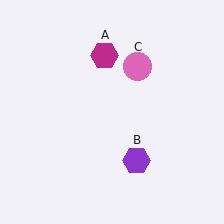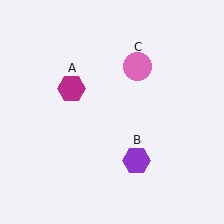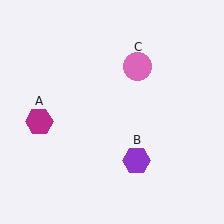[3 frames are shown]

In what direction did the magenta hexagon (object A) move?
The magenta hexagon (object A) moved down and to the left.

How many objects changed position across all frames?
1 object changed position: magenta hexagon (object A).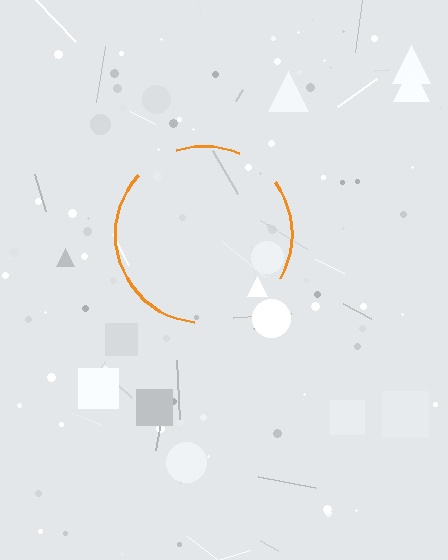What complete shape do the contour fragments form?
The contour fragments form a circle.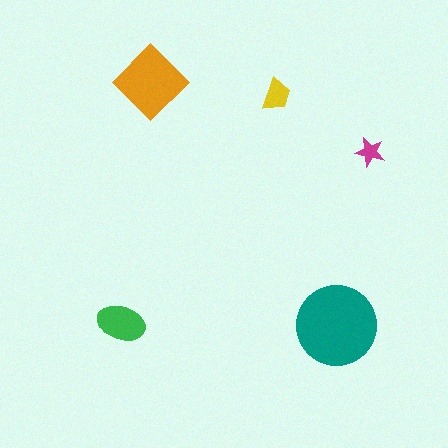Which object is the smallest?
The magenta star.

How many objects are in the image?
There are 5 objects in the image.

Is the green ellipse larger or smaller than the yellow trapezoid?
Larger.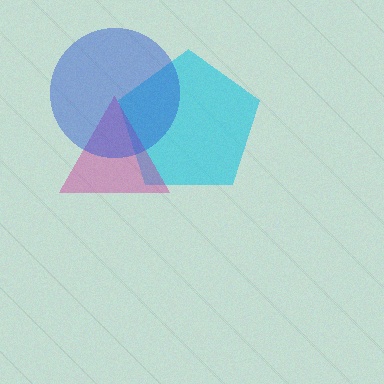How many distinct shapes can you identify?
There are 3 distinct shapes: a cyan pentagon, a magenta triangle, a blue circle.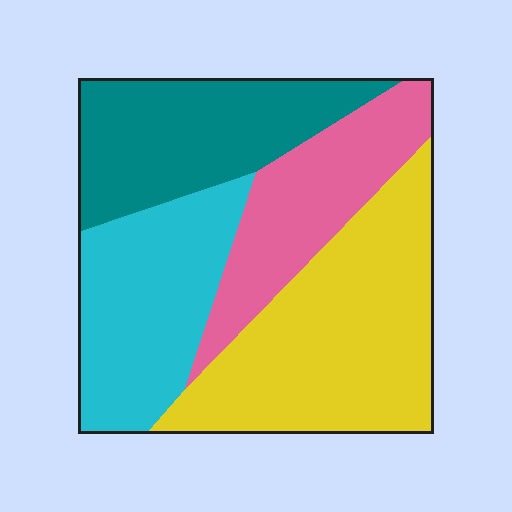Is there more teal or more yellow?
Yellow.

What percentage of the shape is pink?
Pink takes up about one fifth (1/5) of the shape.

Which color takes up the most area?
Yellow, at roughly 35%.